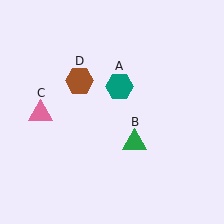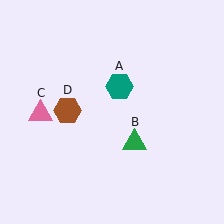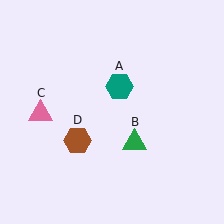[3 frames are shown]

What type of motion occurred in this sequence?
The brown hexagon (object D) rotated counterclockwise around the center of the scene.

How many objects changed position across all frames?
1 object changed position: brown hexagon (object D).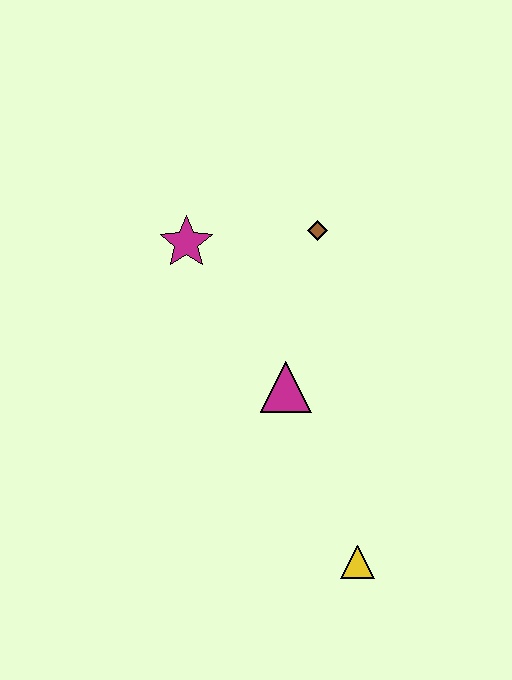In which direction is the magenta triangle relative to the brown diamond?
The magenta triangle is below the brown diamond.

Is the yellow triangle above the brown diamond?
No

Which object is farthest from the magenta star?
The yellow triangle is farthest from the magenta star.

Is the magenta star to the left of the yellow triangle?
Yes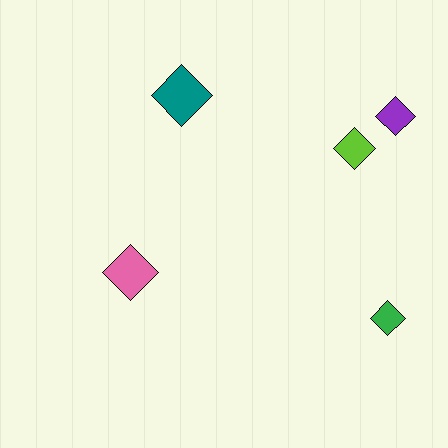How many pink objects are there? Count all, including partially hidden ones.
There is 1 pink object.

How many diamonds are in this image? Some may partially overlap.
There are 5 diamonds.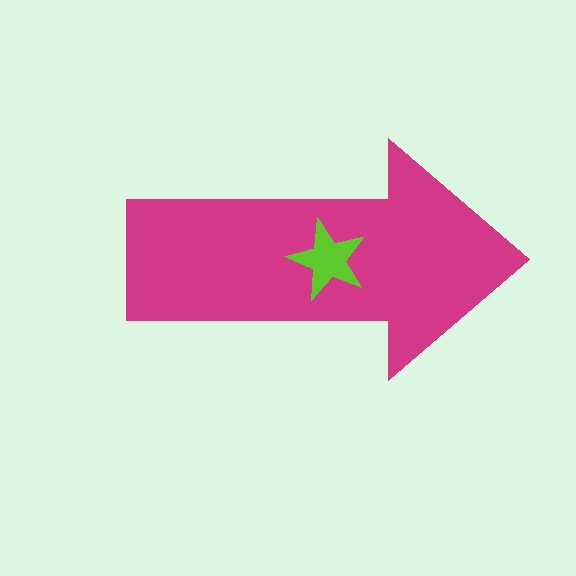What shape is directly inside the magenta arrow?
The lime star.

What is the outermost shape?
The magenta arrow.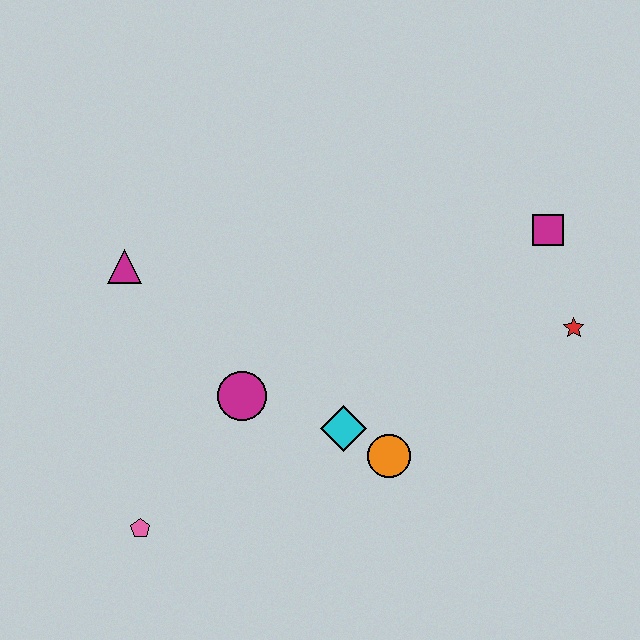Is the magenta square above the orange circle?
Yes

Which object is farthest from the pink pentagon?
The magenta square is farthest from the pink pentagon.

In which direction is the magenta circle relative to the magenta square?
The magenta circle is to the left of the magenta square.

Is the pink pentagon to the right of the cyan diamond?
No